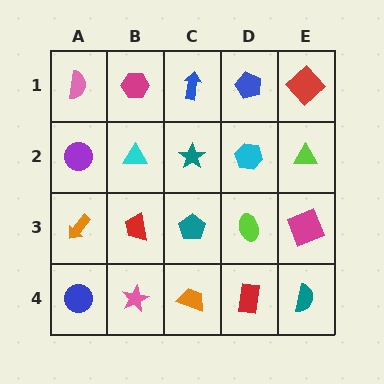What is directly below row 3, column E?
A teal semicircle.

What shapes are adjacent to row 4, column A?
An orange arrow (row 3, column A), a pink star (row 4, column B).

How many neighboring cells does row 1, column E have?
2.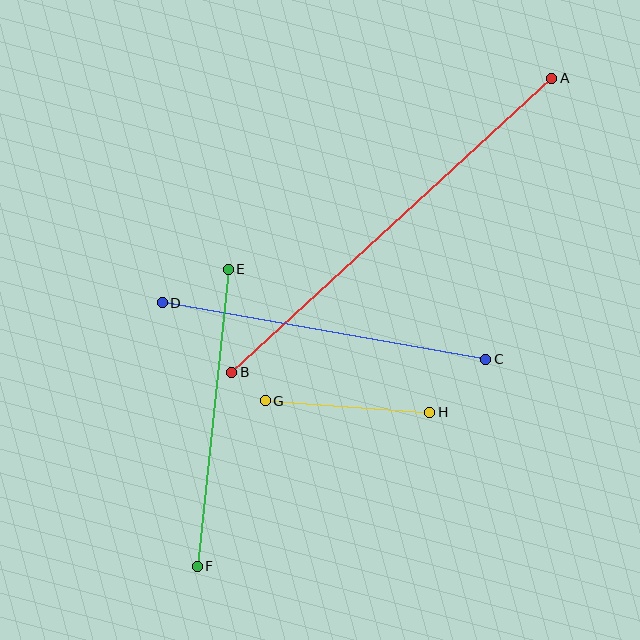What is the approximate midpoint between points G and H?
The midpoint is at approximately (348, 407) pixels.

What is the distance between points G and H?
The distance is approximately 165 pixels.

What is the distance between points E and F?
The distance is approximately 299 pixels.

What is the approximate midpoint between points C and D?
The midpoint is at approximately (324, 331) pixels.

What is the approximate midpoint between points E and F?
The midpoint is at approximately (213, 418) pixels.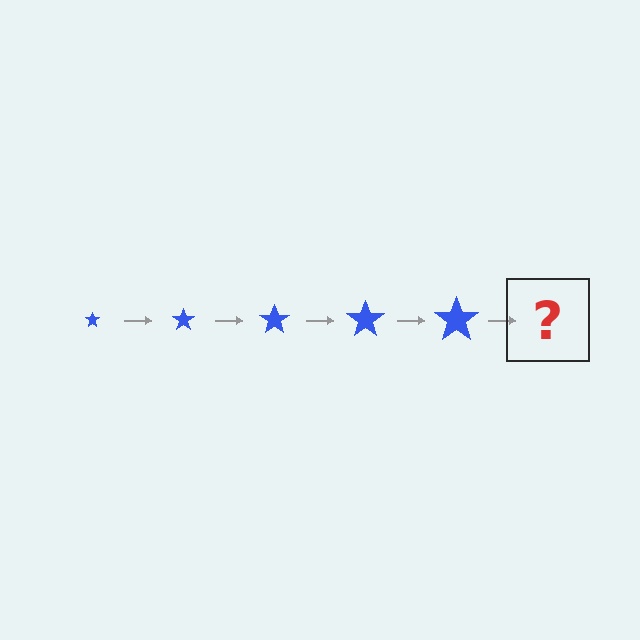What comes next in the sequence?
The next element should be a blue star, larger than the previous one.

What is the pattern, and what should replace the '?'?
The pattern is that the star gets progressively larger each step. The '?' should be a blue star, larger than the previous one.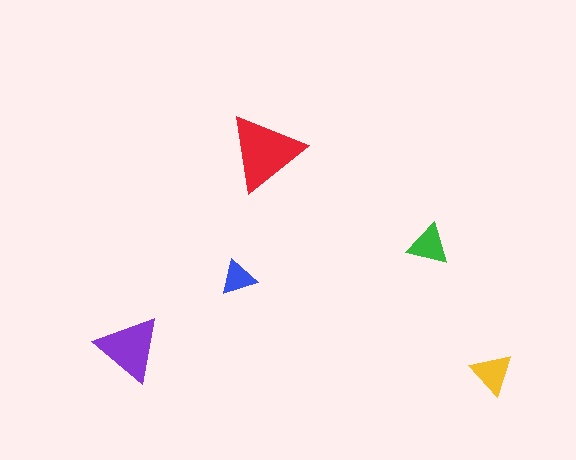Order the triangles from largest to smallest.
the red one, the purple one, the yellow one, the green one, the blue one.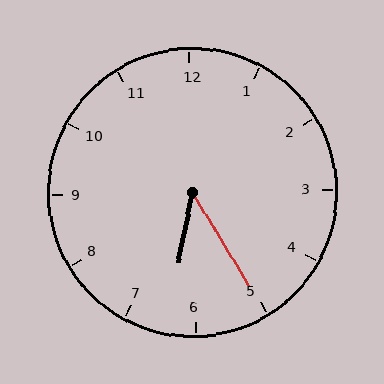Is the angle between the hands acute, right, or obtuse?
It is acute.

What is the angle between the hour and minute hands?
Approximately 42 degrees.